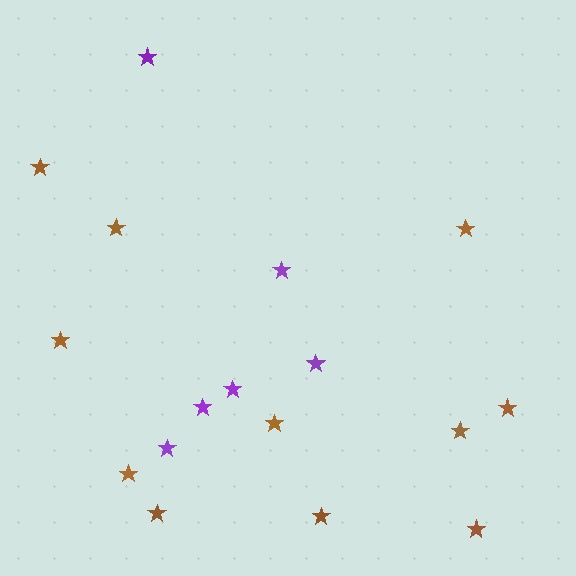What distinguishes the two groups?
There are 2 groups: one group of purple stars (6) and one group of brown stars (11).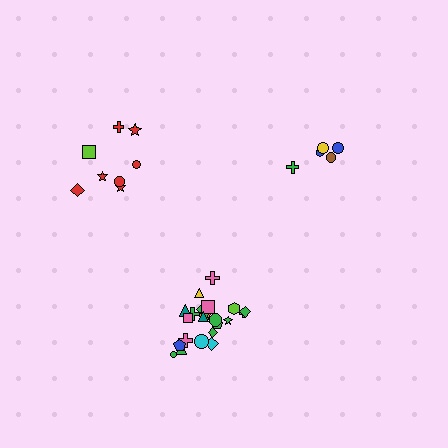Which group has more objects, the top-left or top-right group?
The top-left group.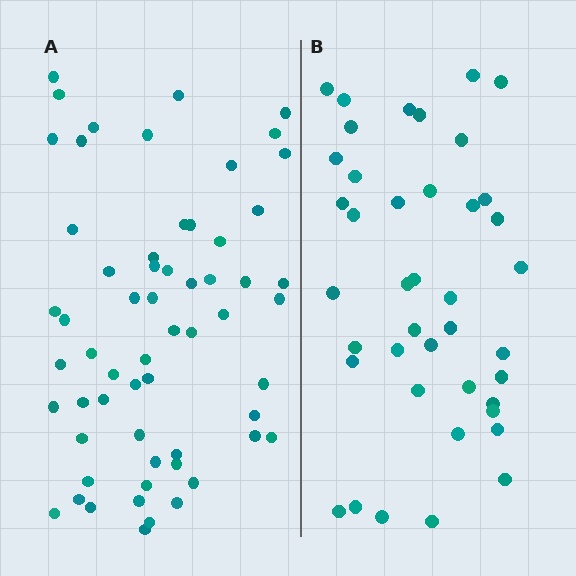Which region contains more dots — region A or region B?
Region A (the left region) has more dots.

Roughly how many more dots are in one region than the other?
Region A has approximately 20 more dots than region B.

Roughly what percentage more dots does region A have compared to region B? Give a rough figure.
About 45% more.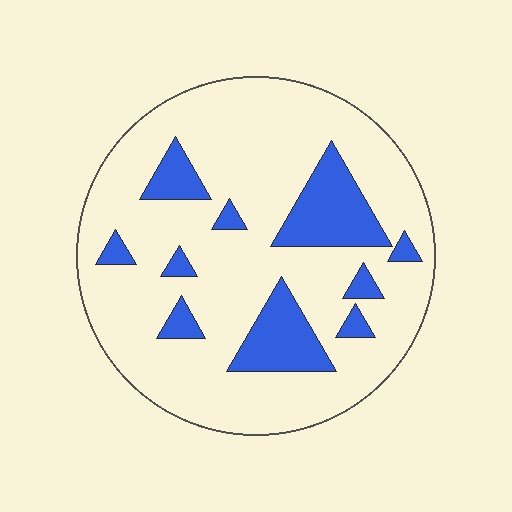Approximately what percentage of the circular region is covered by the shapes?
Approximately 20%.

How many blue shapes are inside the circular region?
10.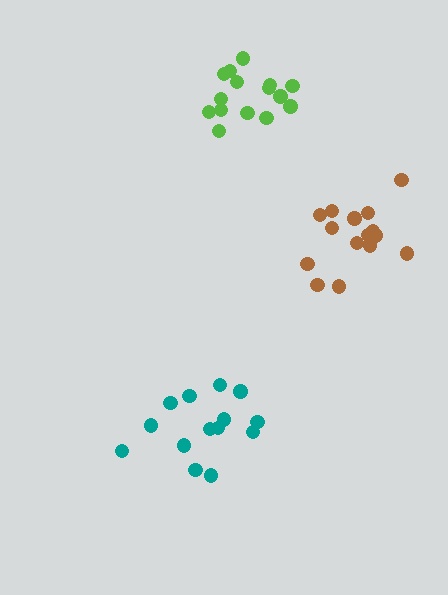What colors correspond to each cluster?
The clusters are colored: brown, teal, lime.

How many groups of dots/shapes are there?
There are 3 groups.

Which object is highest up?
The lime cluster is topmost.